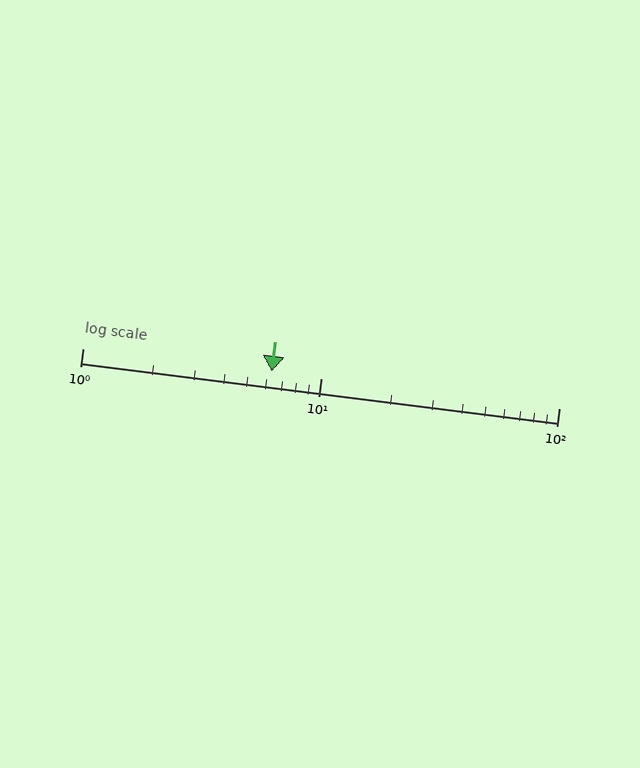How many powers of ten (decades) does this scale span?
The scale spans 2 decades, from 1 to 100.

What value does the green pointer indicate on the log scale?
The pointer indicates approximately 6.2.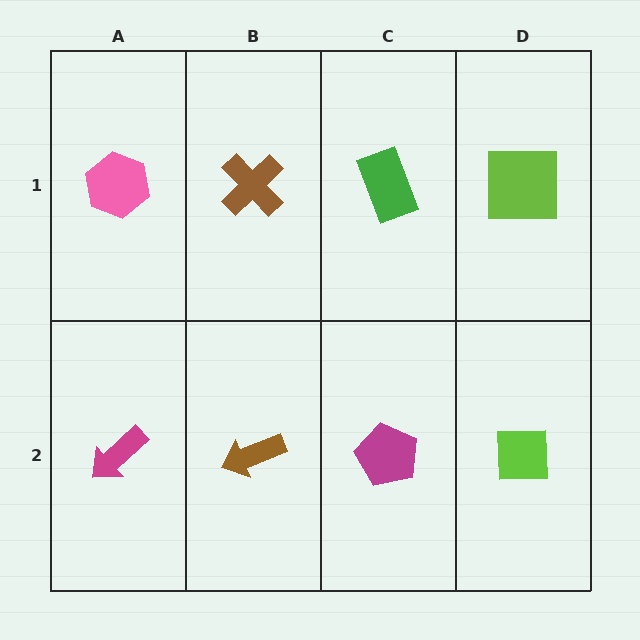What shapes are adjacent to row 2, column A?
A pink hexagon (row 1, column A), a brown arrow (row 2, column B).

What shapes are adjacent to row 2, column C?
A green rectangle (row 1, column C), a brown arrow (row 2, column B), a lime square (row 2, column D).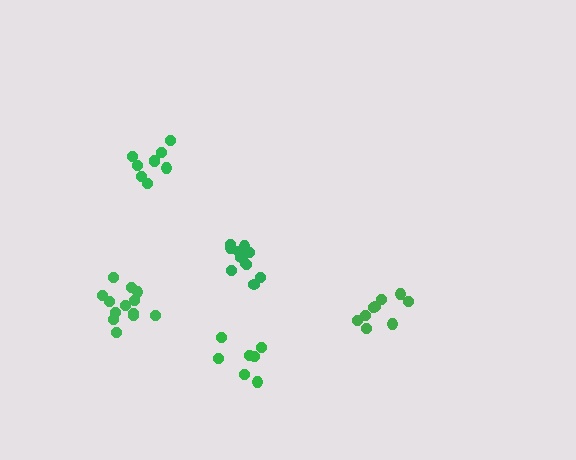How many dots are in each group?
Group 1: 8 dots, Group 2: 9 dots, Group 3: 11 dots, Group 4: 9 dots, Group 5: 13 dots (50 total).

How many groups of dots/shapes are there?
There are 5 groups.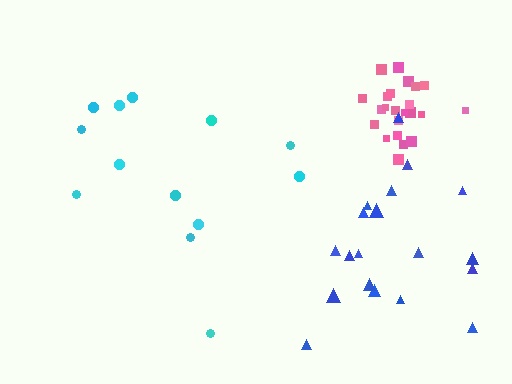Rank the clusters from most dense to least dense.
pink, blue, cyan.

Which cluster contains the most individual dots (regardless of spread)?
Pink (23).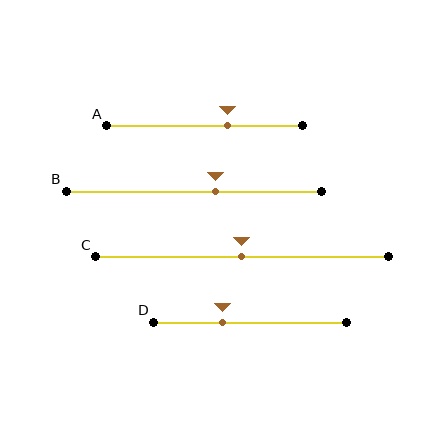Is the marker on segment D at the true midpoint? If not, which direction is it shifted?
No, the marker on segment D is shifted to the left by about 14% of the segment length.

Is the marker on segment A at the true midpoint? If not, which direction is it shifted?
No, the marker on segment A is shifted to the right by about 12% of the segment length.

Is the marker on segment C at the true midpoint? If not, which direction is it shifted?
Yes, the marker on segment C is at the true midpoint.